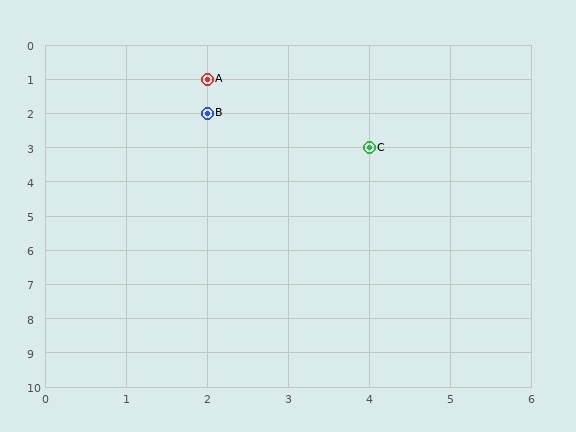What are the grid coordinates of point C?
Point C is at grid coordinates (4, 3).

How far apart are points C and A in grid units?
Points C and A are 2 columns and 2 rows apart (about 2.8 grid units diagonally).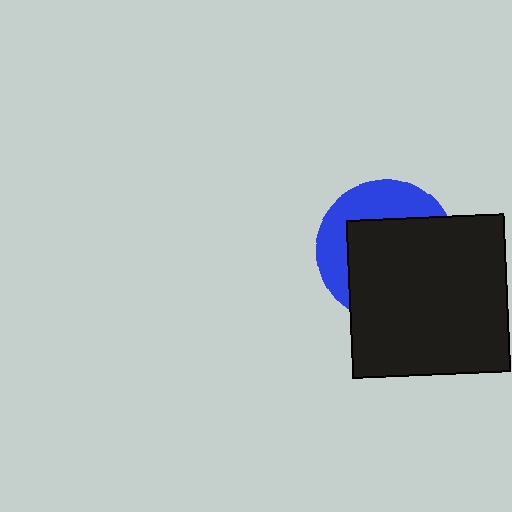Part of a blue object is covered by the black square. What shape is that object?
It is a circle.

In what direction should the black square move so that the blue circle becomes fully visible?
The black square should move toward the lower-right. That is the shortest direction to clear the overlap and leave the blue circle fully visible.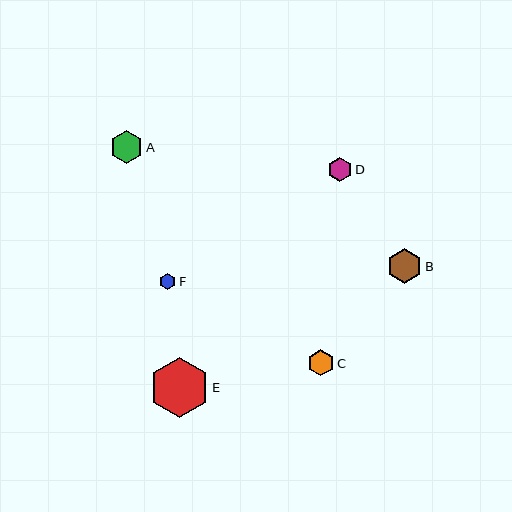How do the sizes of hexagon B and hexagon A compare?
Hexagon B and hexagon A are approximately the same size.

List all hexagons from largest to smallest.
From largest to smallest: E, B, A, C, D, F.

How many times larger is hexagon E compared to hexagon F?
Hexagon E is approximately 3.7 times the size of hexagon F.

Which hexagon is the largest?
Hexagon E is the largest with a size of approximately 60 pixels.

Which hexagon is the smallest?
Hexagon F is the smallest with a size of approximately 16 pixels.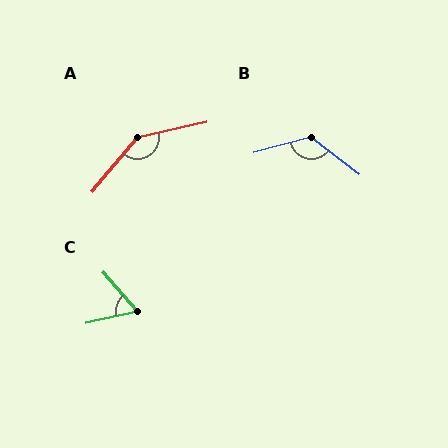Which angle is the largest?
A, at approximately 142 degrees.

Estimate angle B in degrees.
Approximately 127 degrees.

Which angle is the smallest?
C, at approximately 61 degrees.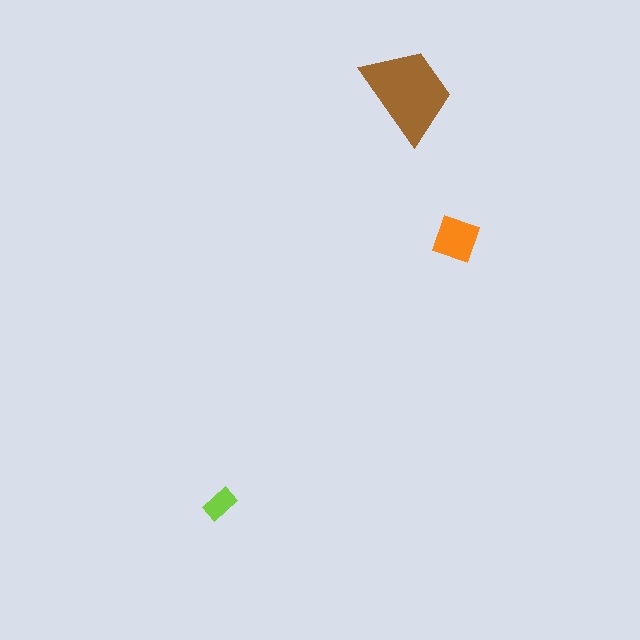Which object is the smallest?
The lime rectangle.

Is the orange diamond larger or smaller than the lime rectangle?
Larger.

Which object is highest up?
The brown trapezoid is topmost.